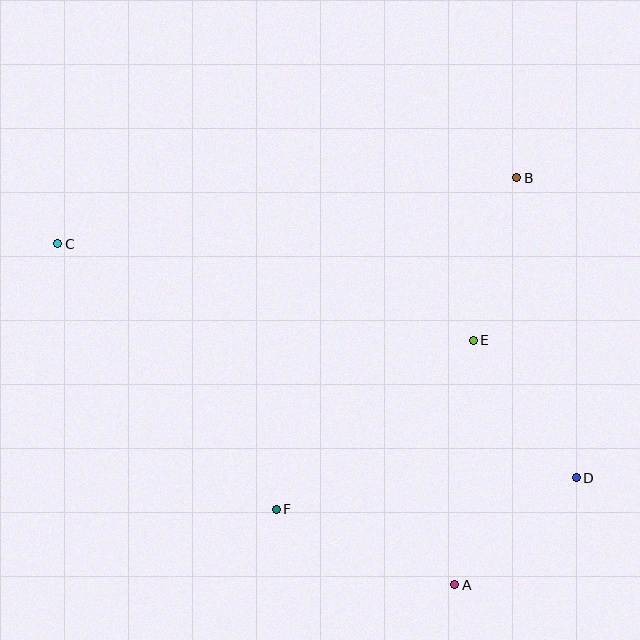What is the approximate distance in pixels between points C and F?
The distance between C and F is approximately 344 pixels.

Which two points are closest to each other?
Points A and D are closest to each other.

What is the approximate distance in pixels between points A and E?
The distance between A and E is approximately 245 pixels.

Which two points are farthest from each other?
Points C and D are farthest from each other.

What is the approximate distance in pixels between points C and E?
The distance between C and E is approximately 427 pixels.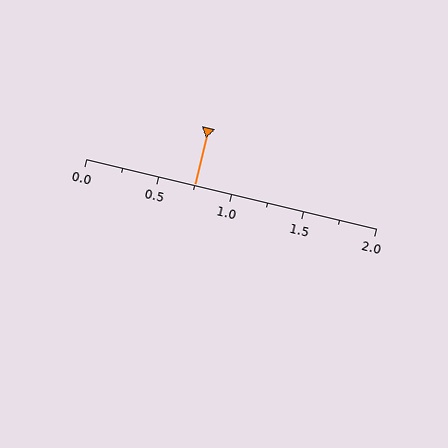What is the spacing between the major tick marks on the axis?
The major ticks are spaced 0.5 apart.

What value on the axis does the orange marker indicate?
The marker indicates approximately 0.75.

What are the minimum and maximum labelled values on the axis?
The axis runs from 0.0 to 2.0.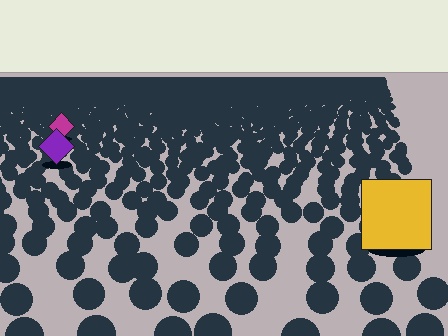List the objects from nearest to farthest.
From nearest to farthest: the yellow square, the purple diamond, the magenta diamond.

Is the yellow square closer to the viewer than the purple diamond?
Yes. The yellow square is closer — you can tell from the texture gradient: the ground texture is coarser near it.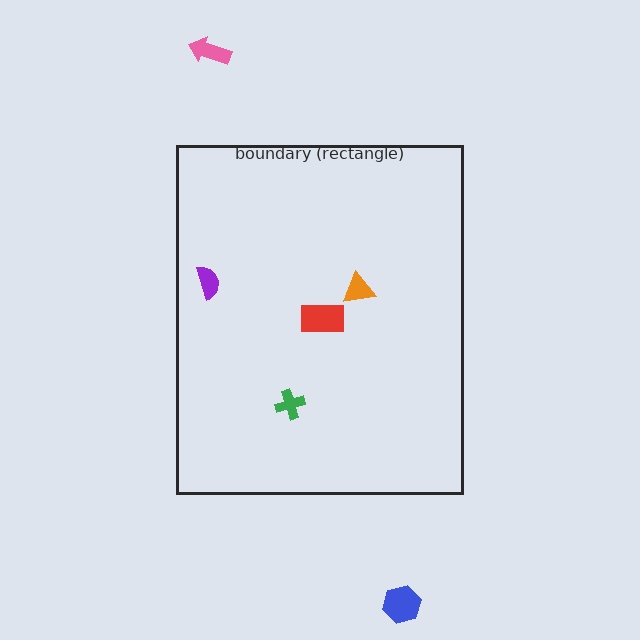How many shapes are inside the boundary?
4 inside, 2 outside.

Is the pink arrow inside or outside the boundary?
Outside.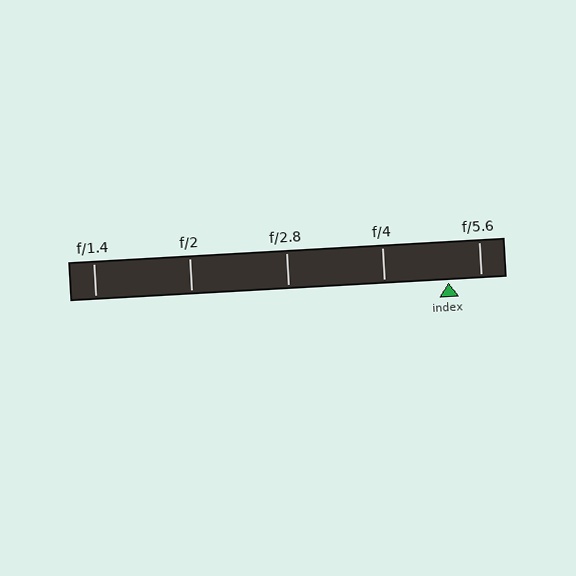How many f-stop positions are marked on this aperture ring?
There are 5 f-stop positions marked.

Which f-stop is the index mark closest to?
The index mark is closest to f/5.6.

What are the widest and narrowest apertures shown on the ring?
The widest aperture shown is f/1.4 and the narrowest is f/5.6.